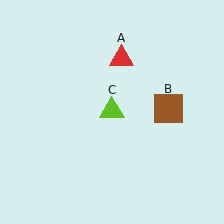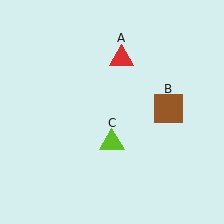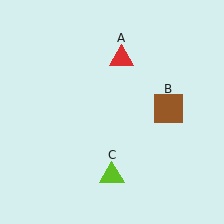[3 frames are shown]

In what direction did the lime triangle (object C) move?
The lime triangle (object C) moved down.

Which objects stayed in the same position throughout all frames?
Red triangle (object A) and brown square (object B) remained stationary.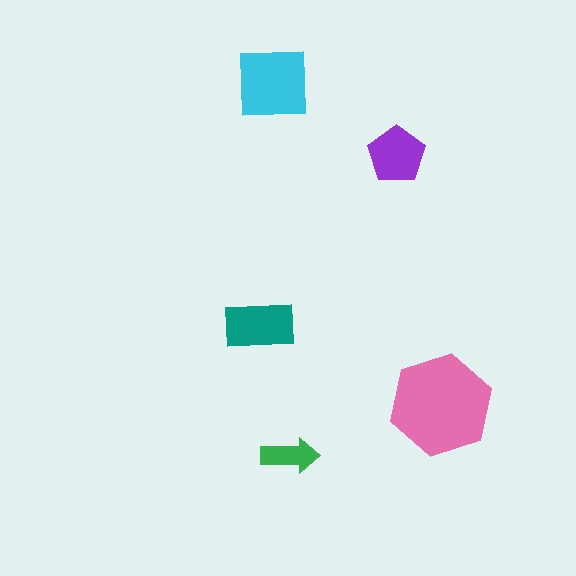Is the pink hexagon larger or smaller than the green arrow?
Larger.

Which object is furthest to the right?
The pink hexagon is rightmost.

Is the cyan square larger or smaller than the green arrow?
Larger.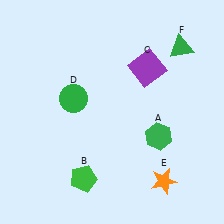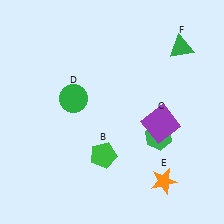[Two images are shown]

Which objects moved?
The objects that moved are: the green pentagon (B), the purple square (C).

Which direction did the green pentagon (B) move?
The green pentagon (B) moved up.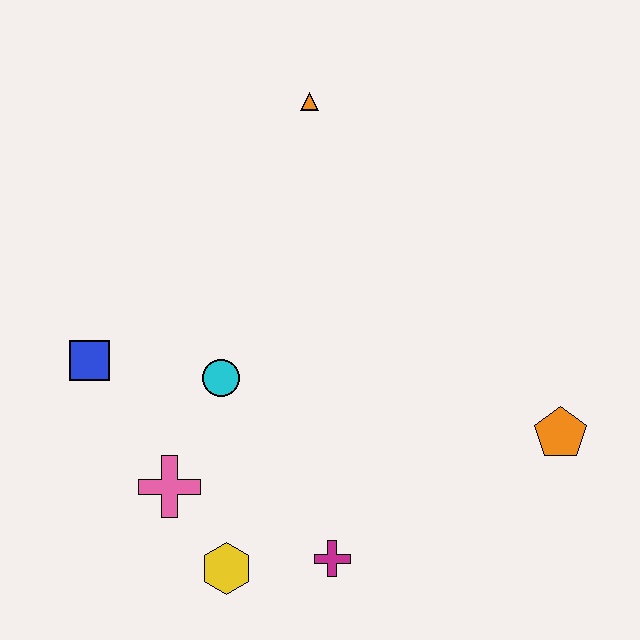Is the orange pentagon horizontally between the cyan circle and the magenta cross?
No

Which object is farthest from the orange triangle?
The yellow hexagon is farthest from the orange triangle.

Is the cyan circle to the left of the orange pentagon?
Yes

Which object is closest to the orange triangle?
The cyan circle is closest to the orange triangle.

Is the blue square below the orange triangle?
Yes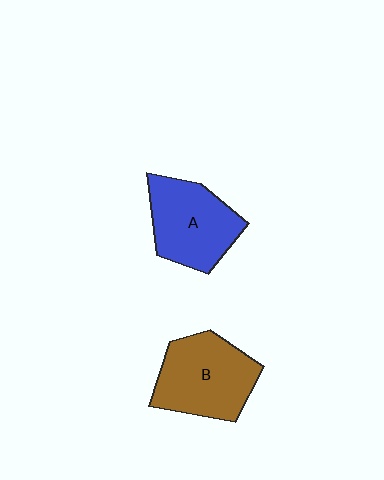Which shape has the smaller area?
Shape A (blue).